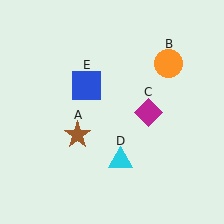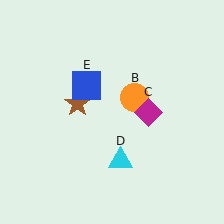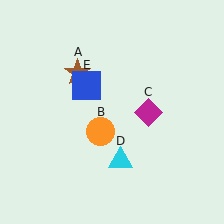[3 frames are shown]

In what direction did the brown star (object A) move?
The brown star (object A) moved up.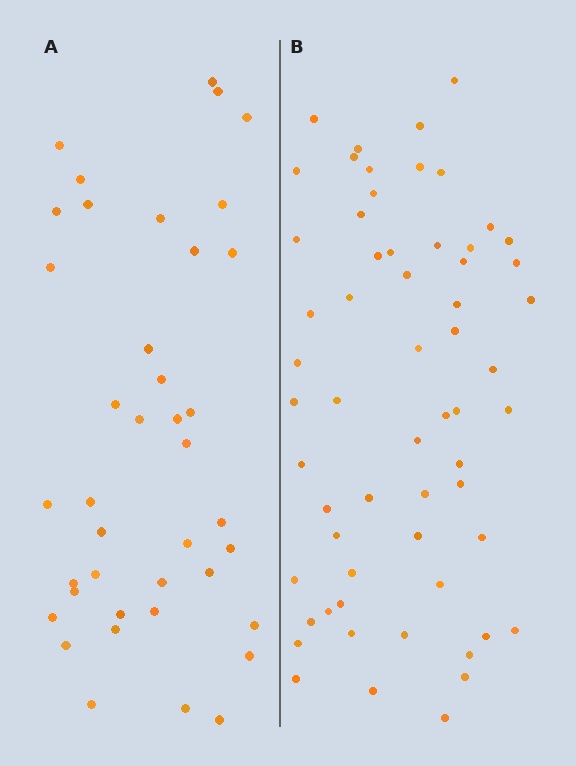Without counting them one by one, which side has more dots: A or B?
Region B (the right region) has more dots.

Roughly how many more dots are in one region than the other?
Region B has approximately 20 more dots than region A.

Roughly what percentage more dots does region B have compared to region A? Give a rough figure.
About 50% more.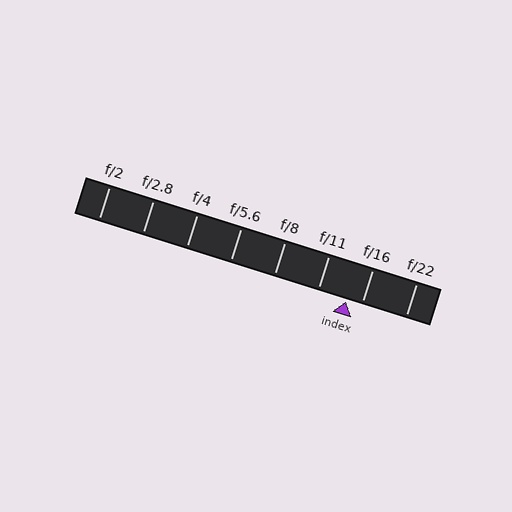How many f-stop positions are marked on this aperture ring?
There are 8 f-stop positions marked.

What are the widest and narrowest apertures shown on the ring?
The widest aperture shown is f/2 and the narrowest is f/22.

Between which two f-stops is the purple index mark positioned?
The index mark is between f/11 and f/16.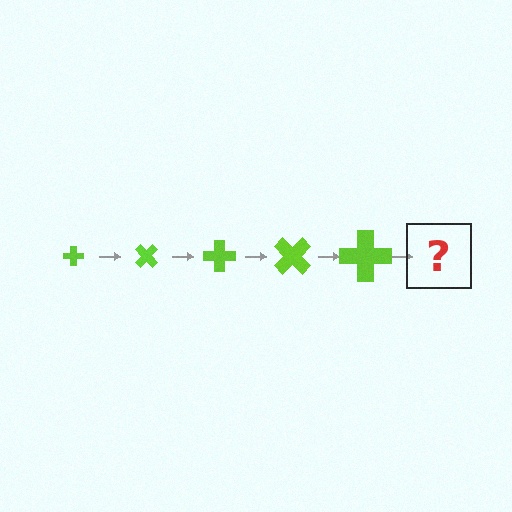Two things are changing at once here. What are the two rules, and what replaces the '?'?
The two rules are that the cross grows larger each step and it rotates 45 degrees each step. The '?' should be a cross, larger than the previous one and rotated 225 degrees from the start.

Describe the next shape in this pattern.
It should be a cross, larger than the previous one and rotated 225 degrees from the start.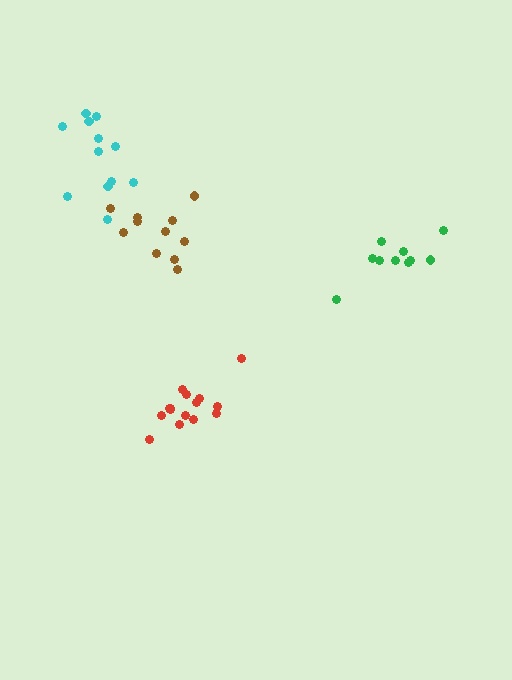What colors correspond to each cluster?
The clusters are colored: green, brown, red, cyan.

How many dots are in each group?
Group 1: 10 dots, Group 2: 11 dots, Group 3: 15 dots, Group 4: 12 dots (48 total).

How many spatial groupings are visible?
There are 4 spatial groupings.